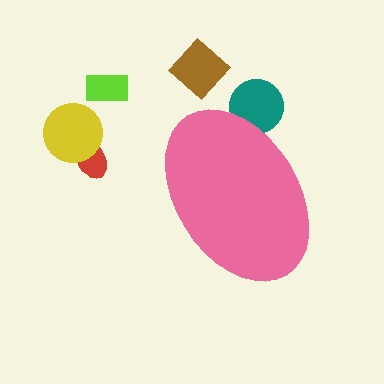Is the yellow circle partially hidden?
No, the yellow circle is fully visible.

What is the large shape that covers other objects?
A pink ellipse.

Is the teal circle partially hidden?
Yes, the teal circle is partially hidden behind the pink ellipse.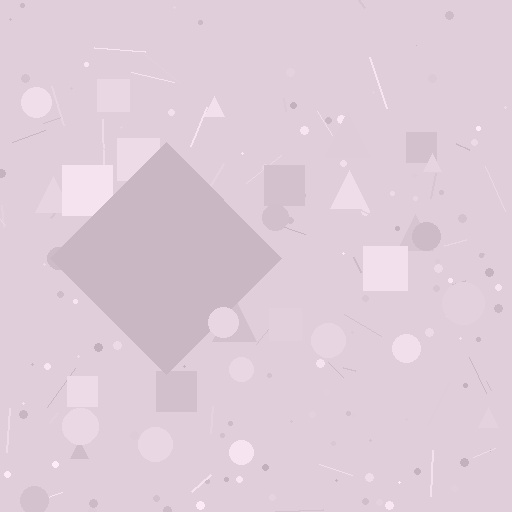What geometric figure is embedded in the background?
A diamond is embedded in the background.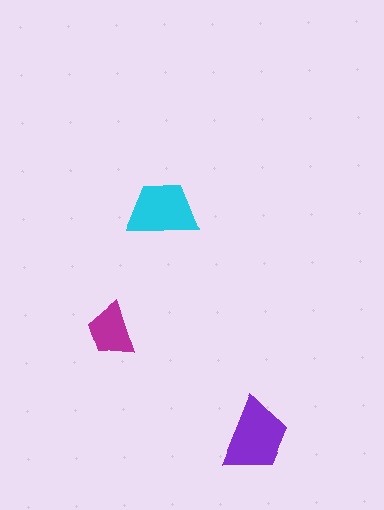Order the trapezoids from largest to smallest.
the purple one, the cyan one, the magenta one.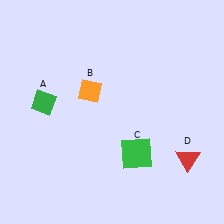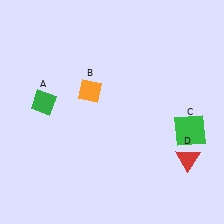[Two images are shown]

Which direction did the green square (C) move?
The green square (C) moved right.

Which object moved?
The green square (C) moved right.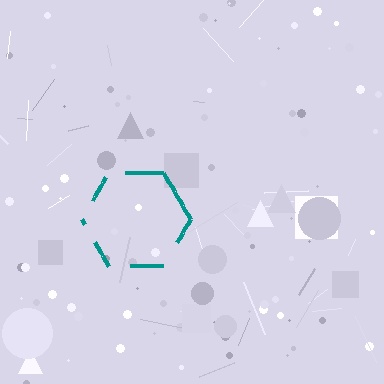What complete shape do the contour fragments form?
The contour fragments form a hexagon.